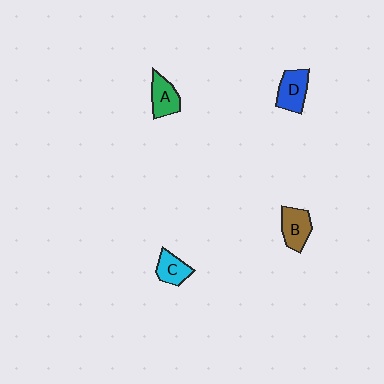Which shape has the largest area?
Shape D (blue).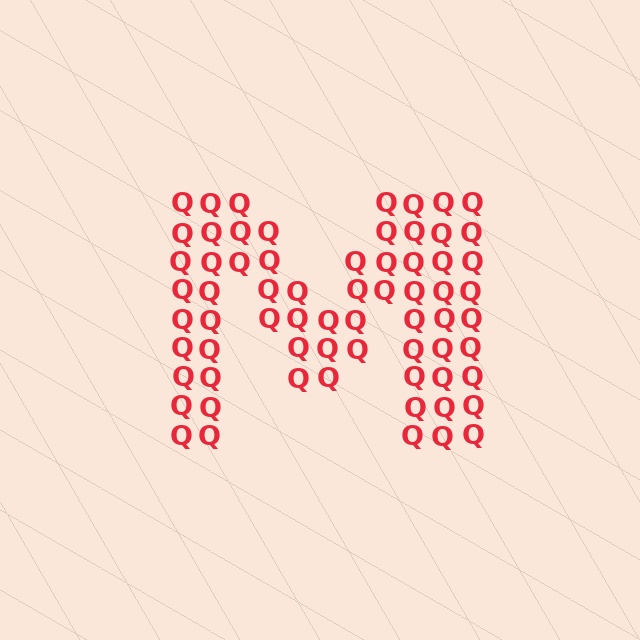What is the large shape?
The large shape is the letter M.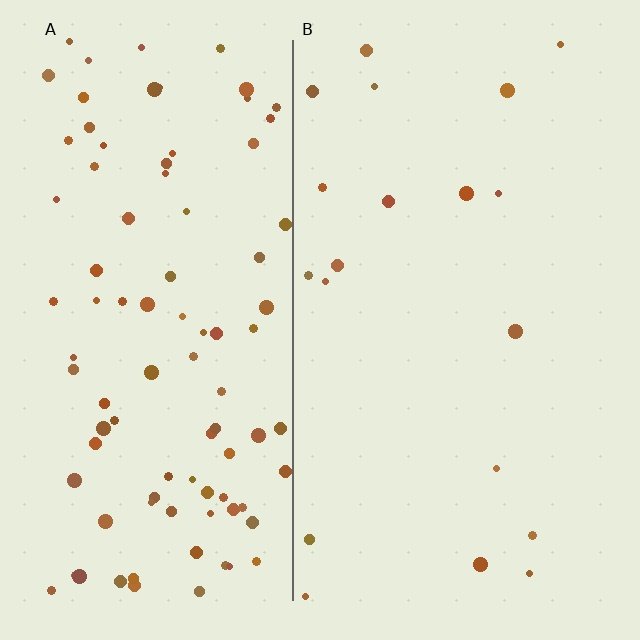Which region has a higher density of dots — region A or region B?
A (the left).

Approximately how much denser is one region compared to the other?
Approximately 4.8× — region A over region B.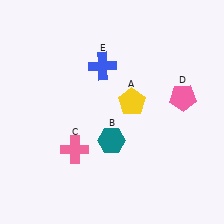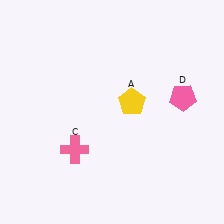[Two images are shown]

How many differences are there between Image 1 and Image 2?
There are 2 differences between the two images.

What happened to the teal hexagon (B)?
The teal hexagon (B) was removed in Image 2. It was in the bottom-left area of Image 1.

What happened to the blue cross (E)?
The blue cross (E) was removed in Image 2. It was in the top-left area of Image 1.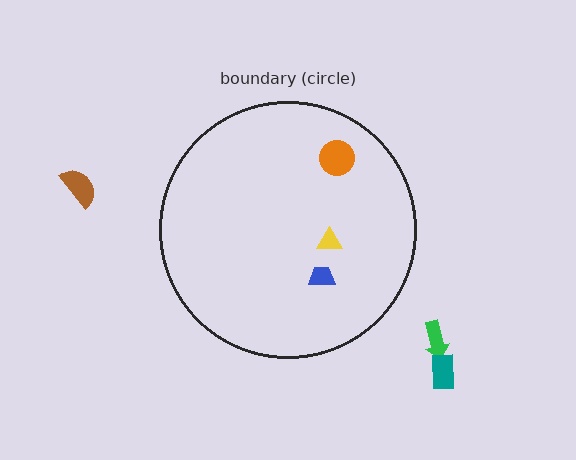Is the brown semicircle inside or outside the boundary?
Outside.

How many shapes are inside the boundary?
3 inside, 3 outside.